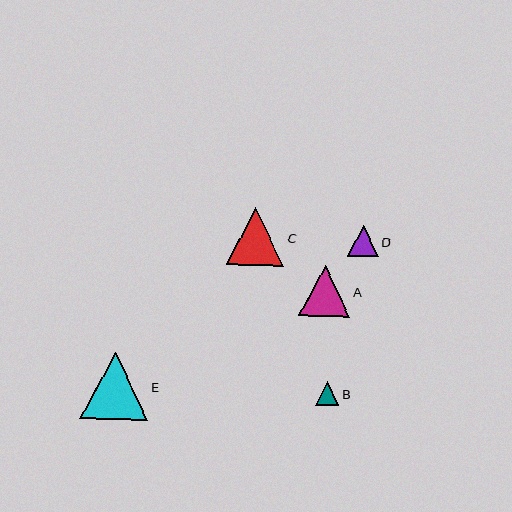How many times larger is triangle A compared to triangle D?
Triangle A is approximately 1.6 times the size of triangle D.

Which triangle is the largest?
Triangle E is the largest with a size of approximately 68 pixels.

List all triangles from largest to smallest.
From largest to smallest: E, C, A, D, B.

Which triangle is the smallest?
Triangle B is the smallest with a size of approximately 23 pixels.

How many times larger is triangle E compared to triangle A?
Triangle E is approximately 1.3 times the size of triangle A.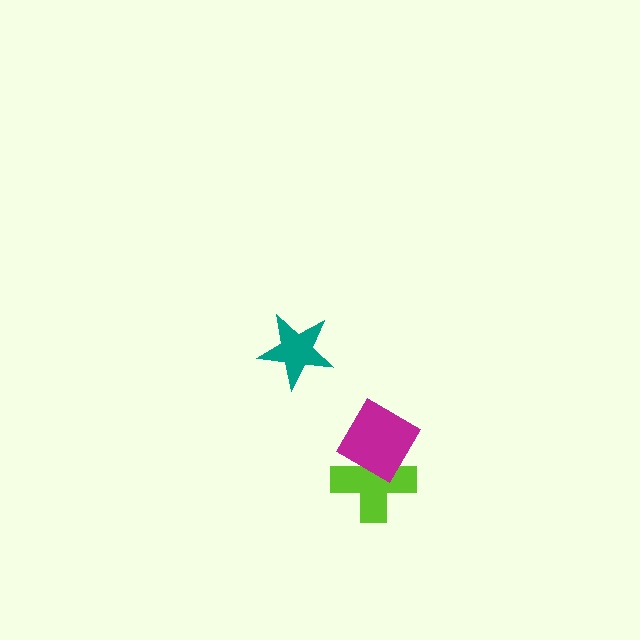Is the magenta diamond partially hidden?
No, no other shape covers it.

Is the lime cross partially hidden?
Yes, it is partially covered by another shape.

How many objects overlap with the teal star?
0 objects overlap with the teal star.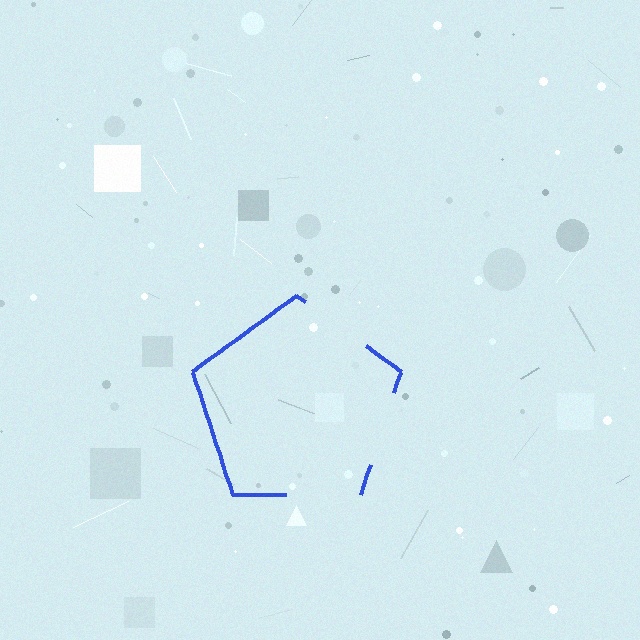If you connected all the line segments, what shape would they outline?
They would outline a pentagon.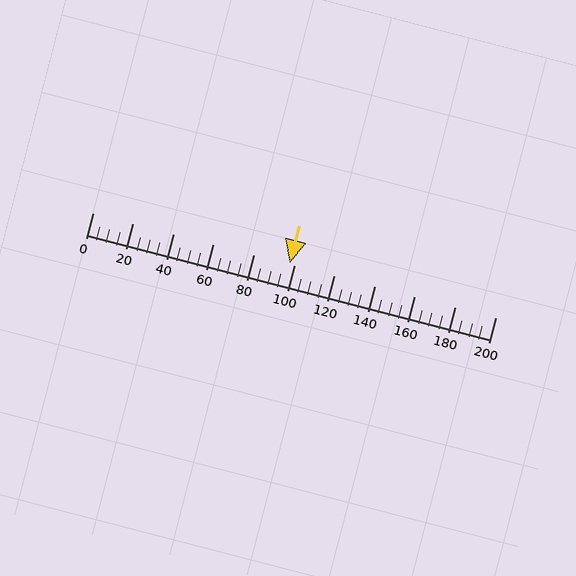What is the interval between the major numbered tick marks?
The major tick marks are spaced 20 units apart.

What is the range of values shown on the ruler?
The ruler shows values from 0 to 200.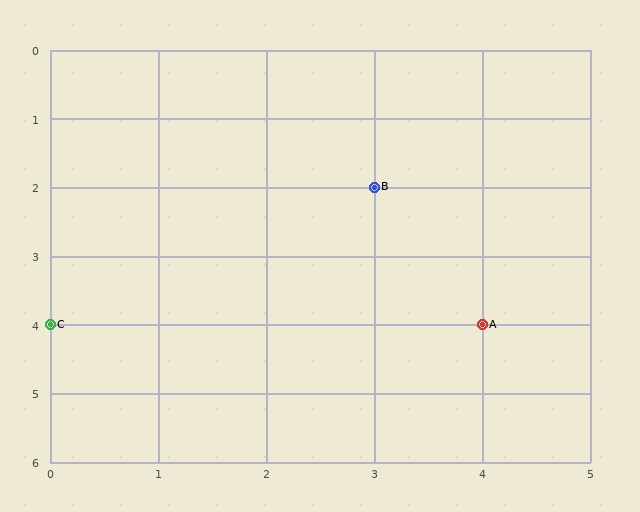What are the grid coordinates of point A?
Point A is at grid coordinates (4, 4).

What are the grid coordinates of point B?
Point B is at grid coordinates (3, 2).